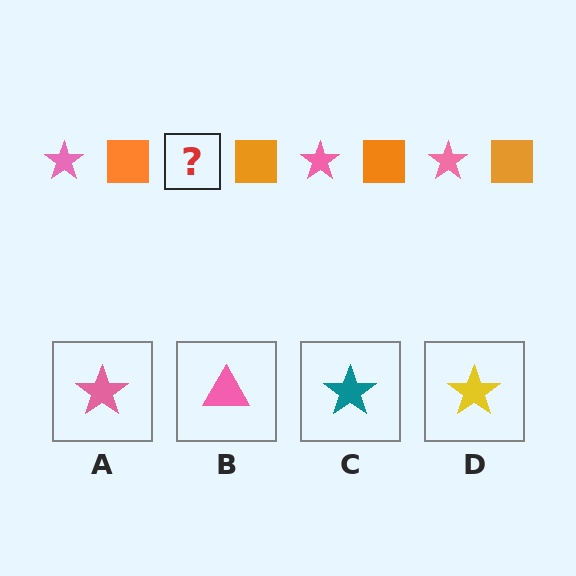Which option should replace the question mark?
Option A.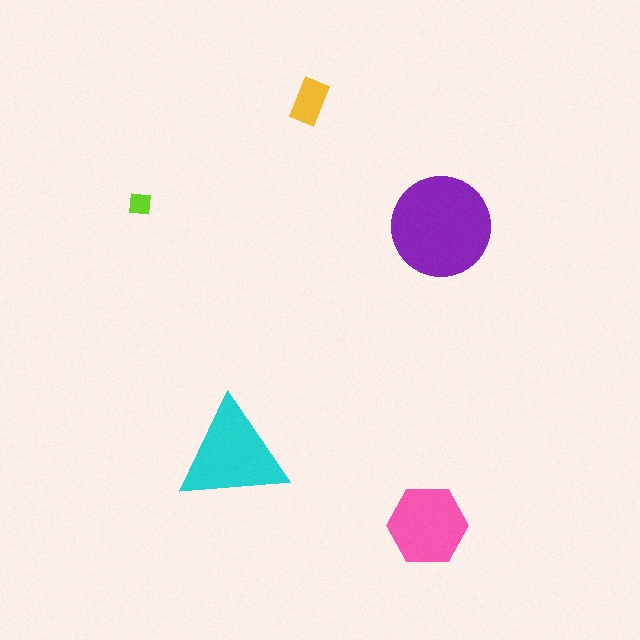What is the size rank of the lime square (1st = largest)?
5th.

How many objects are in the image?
There are 5 objects in the image.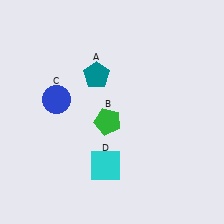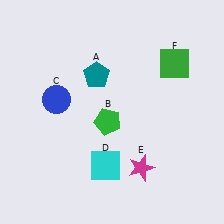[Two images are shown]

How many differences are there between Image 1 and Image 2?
There are 2 differences between the two images.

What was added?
A magenta star (E), a green square (F) were added in Image 2.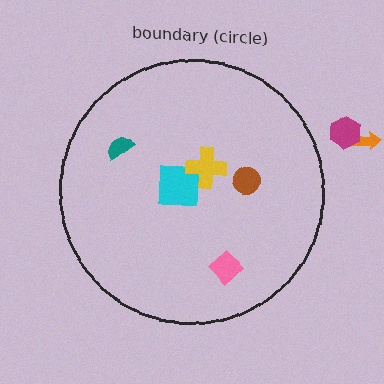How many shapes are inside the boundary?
5 inside, 2 outside.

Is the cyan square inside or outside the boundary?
Inside.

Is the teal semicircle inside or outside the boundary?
Inside.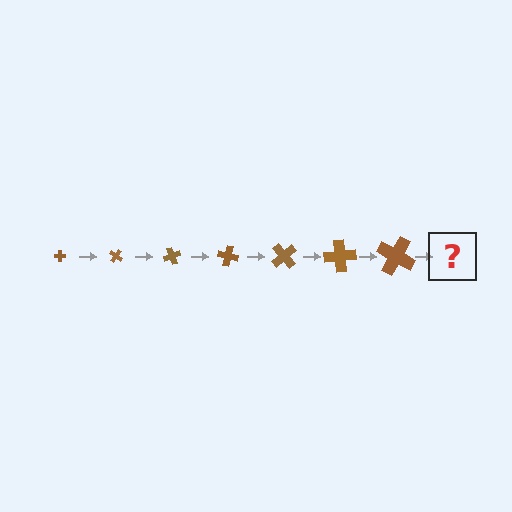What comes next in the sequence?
The next element should be a cross, larger than the previous one and rotated 245 degrees from the start.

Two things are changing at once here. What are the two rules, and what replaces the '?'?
The two rules are that the cross grows larger each step and it rotates 35 degrees each step. The '?' should be a cross, larger than the previous one and rotated 245 degrees from the start.